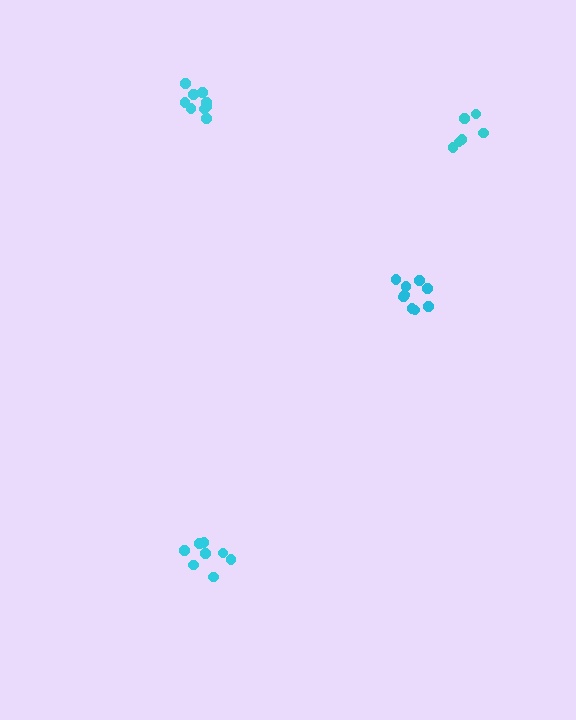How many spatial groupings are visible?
There are 4 spatial groupings.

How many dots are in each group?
Group 1: 9 dots, Group 2: 6 dots, Group 3: 8 dots, Group 4: 9 dots (32 total).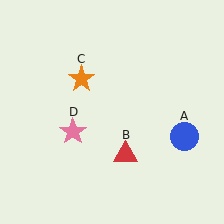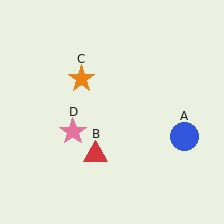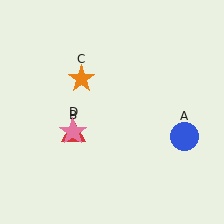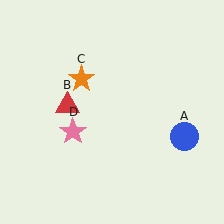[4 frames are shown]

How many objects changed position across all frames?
1 object changed position: red triangle (object B).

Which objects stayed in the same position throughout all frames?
Blue circle (object A) and orange star (object C) and pink star (object D) remained stationary.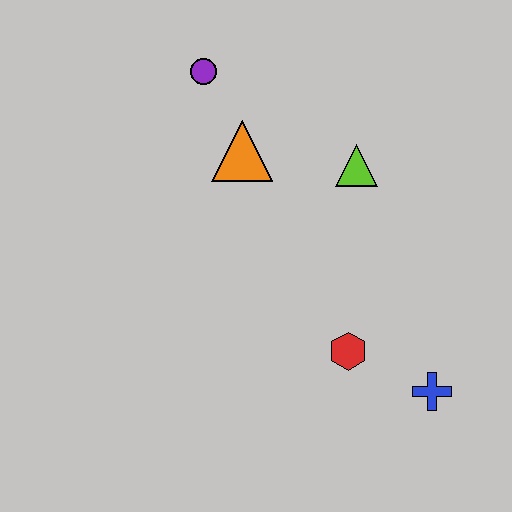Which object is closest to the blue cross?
The red hexagon is closest to the blue cross.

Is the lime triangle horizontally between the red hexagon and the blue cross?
Yes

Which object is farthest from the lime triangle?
The blue cross is farthest from the lime triangle.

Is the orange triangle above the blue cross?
Yes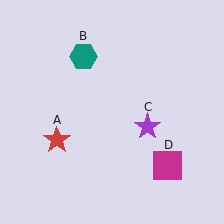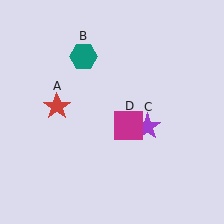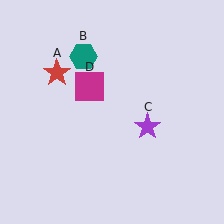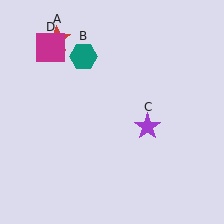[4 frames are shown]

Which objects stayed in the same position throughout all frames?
Teal hexagon (object B) and purple star (object C) remained stationary.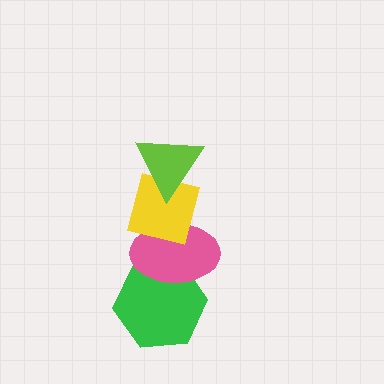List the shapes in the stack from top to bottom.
From top to bottom: the lime triangle, the yellow square, the pink ellipse, the green hexagon.